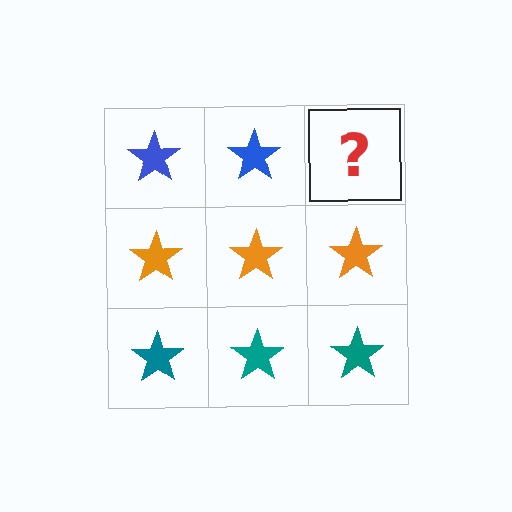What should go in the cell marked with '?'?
The missing cell should contain a blue star.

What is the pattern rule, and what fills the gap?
The rule is that each row has a consistent color. The gap should be filled with a blue star.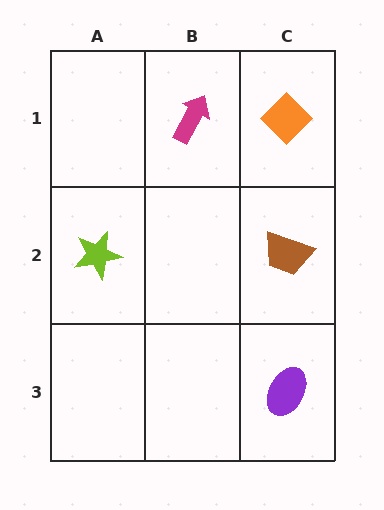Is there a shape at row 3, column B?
No, that cell is empty.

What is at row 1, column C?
An orange diamond.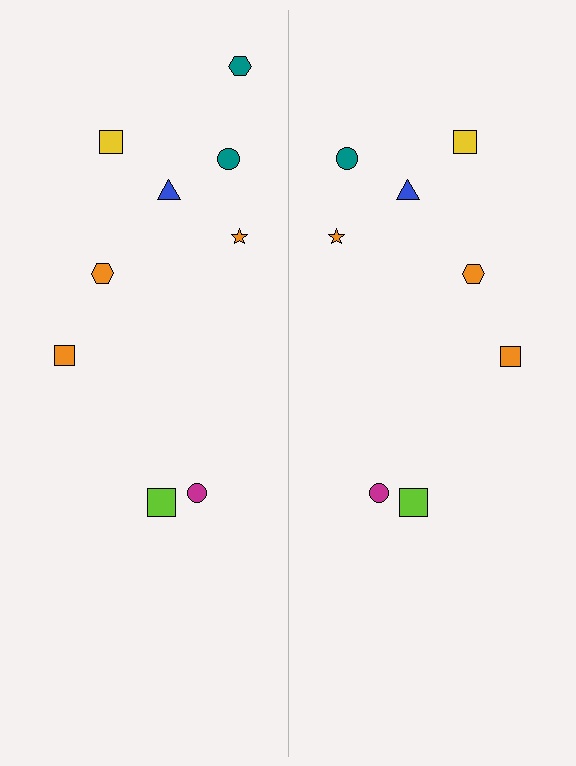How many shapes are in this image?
There are 17 shapes in this image.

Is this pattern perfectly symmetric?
No, the pattern is not perfectly symmetric. A teal hexagon is missing from the right side.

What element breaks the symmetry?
A teal hexagon is missing from the right side.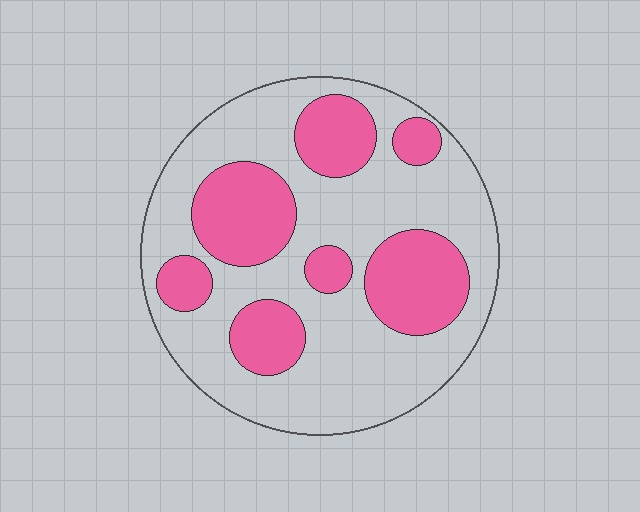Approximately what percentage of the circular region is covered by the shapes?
Approximately 35%.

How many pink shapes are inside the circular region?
7.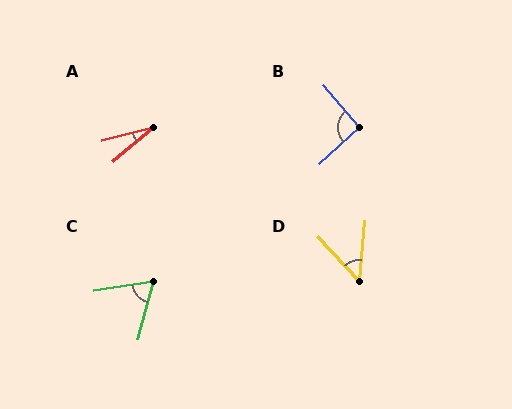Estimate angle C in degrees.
Approximately 66 degrees.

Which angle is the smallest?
A, at approximately 26 degrees.